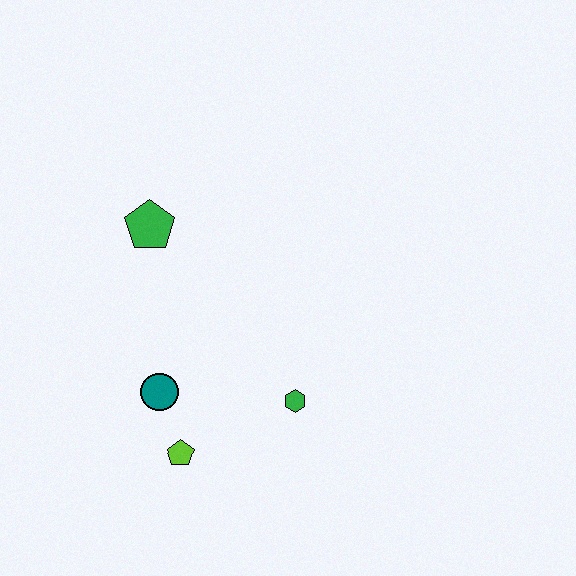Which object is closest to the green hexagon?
The lime pentagon is closest to the green hexagon.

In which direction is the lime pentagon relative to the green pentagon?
The lime pentagon is below the green pentagon.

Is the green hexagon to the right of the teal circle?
Yes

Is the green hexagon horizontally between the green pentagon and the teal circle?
No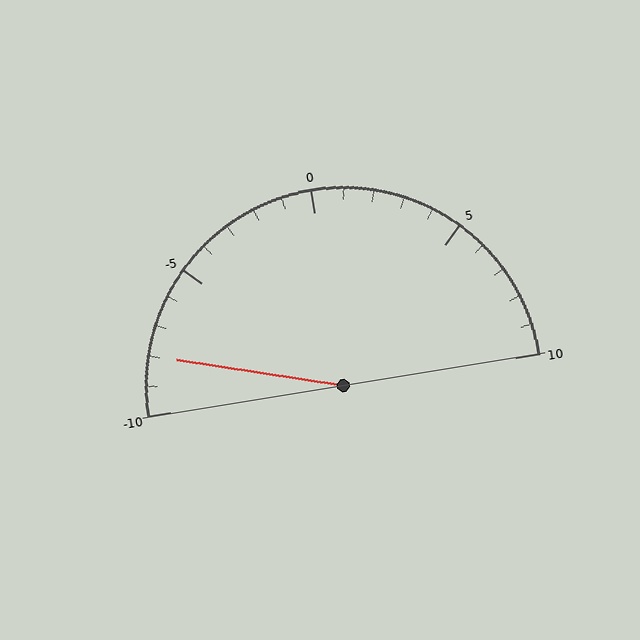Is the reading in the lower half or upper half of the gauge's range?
The reading is in the lower half of the range (-10 to 10).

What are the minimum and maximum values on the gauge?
The gauge ranges from -10 to 10.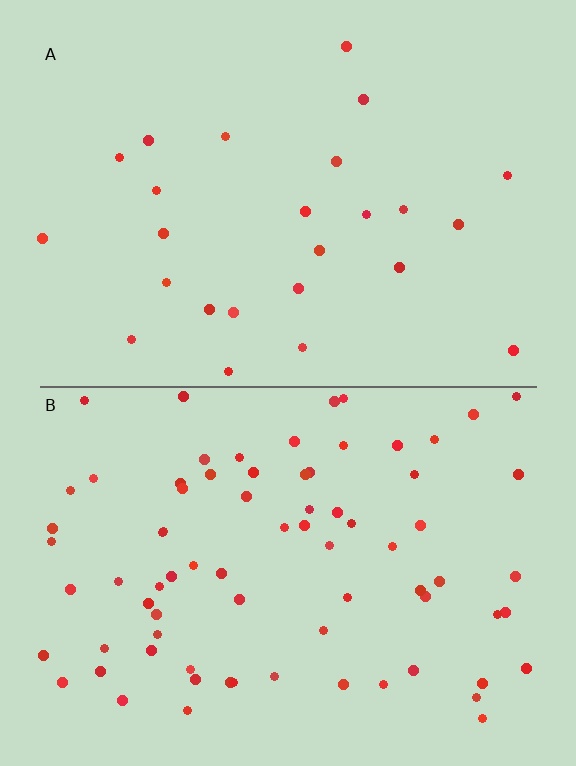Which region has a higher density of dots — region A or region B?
B (the bottom).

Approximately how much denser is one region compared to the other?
Approximately 3.1× — region B over region A.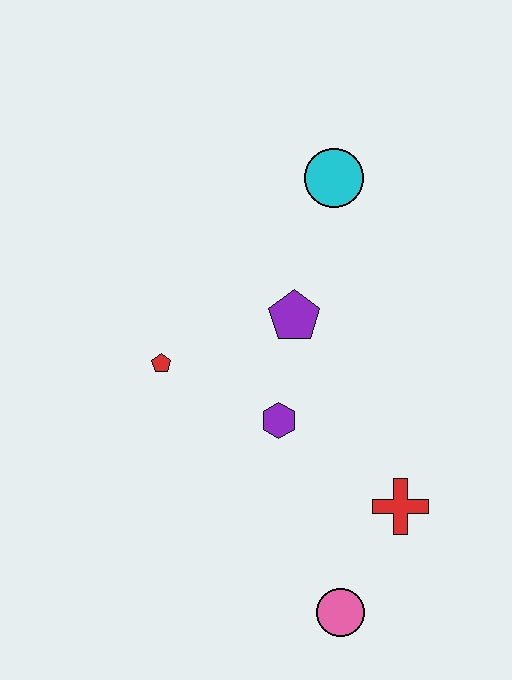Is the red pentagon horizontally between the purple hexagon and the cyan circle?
No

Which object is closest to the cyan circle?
The purple pentagon is closest to the cyan circle.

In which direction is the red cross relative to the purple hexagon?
The red cross is to the right of the purple hexagon.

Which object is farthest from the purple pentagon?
The pink circle is farthest from the purple pentagon.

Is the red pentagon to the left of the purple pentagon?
Yes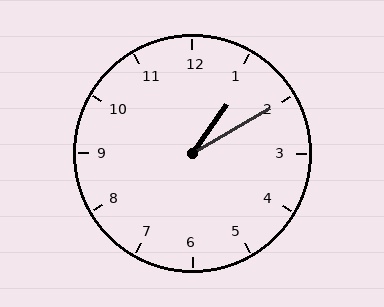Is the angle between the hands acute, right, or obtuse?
It is acute.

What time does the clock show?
1:10.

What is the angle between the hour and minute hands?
Approximately 25 degrees.